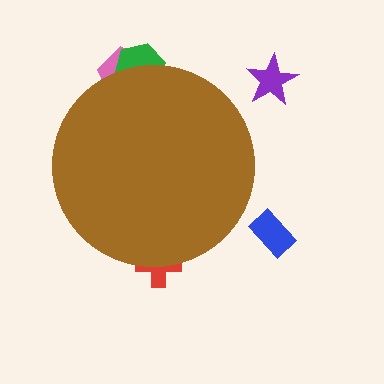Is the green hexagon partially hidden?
Yes, the green hexagon is partially hidden behind the brown circle.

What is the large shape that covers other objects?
A brown circle.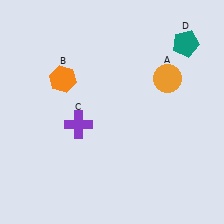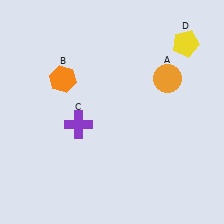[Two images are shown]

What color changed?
The pentagon (D) changed from teal in Image 1 to yellow in Image 2.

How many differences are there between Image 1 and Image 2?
There is 1 difference between the two images.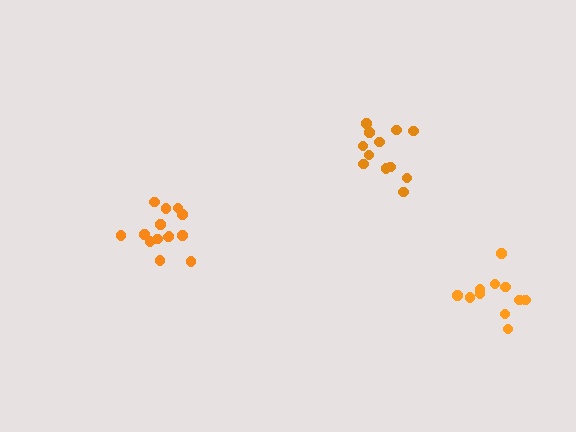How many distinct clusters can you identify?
There are 3 distinct clusters.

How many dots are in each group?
Group 1: 12 dots, Group 2: 14 dots, Group 3: 11 dots (37 total).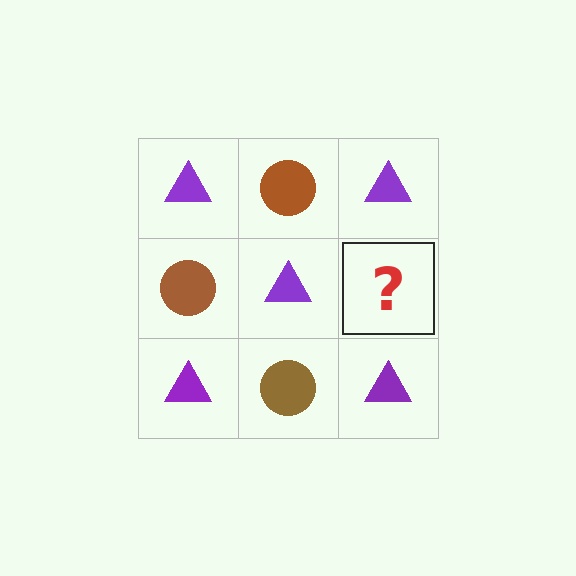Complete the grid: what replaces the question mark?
The question mark should be replaced with a brown circle.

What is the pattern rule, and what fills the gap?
The rule is that it alternates purple triangle and brown circle in a checkerboard pattern. The gap should be filled with a brown circle.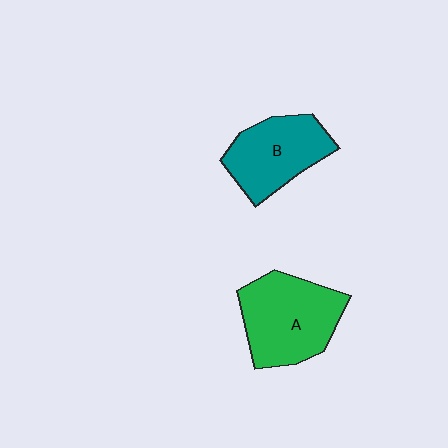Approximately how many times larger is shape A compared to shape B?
Approximately 1.2 times.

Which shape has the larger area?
Shape A (green).